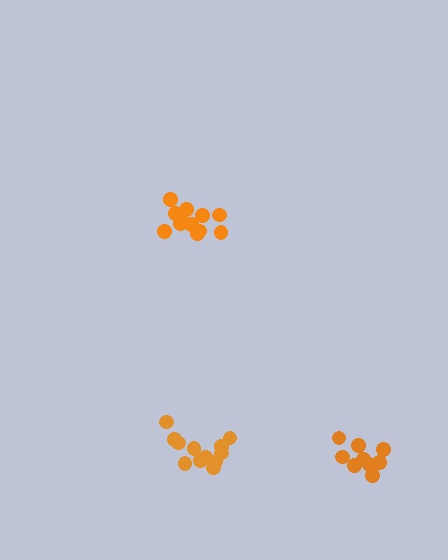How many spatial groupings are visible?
There are 3 spatial groupings.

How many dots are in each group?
Group 1: 12 dots, Group 2: 9 dots, Group 3: 12 dots (33 total).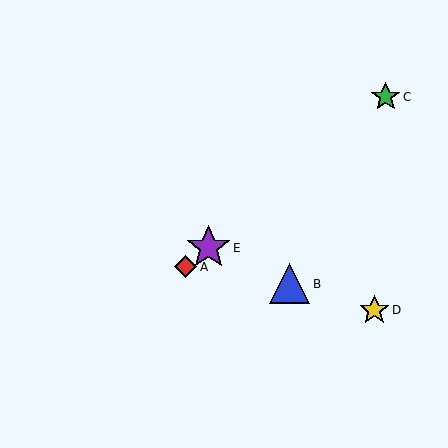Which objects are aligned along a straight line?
Objects A, C, E are aligned along a straight line.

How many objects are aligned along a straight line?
3 objects (A, C, E) are aligned along a straight line.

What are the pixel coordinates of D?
Object D is at (374, 310).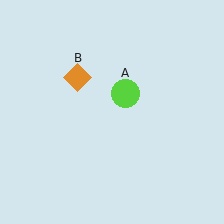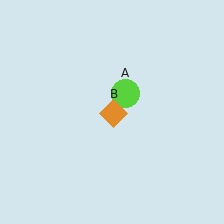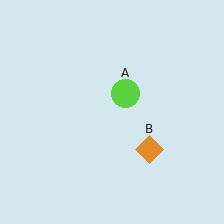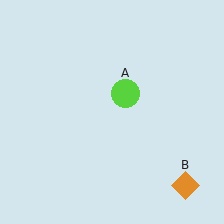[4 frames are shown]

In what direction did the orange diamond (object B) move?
The orange diamond (object B) moved down and to the right.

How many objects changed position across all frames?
1 object changed position: orange diamond (object B).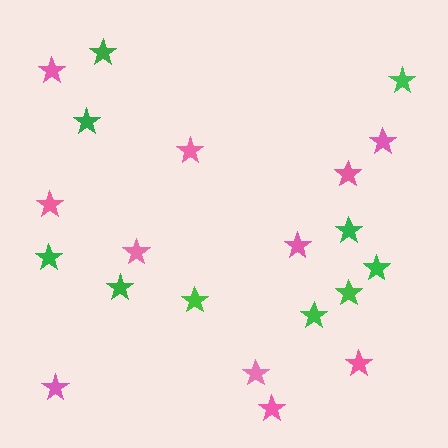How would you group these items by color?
There are 2 groups: one group of green stars (10) and one group of pink stars (11).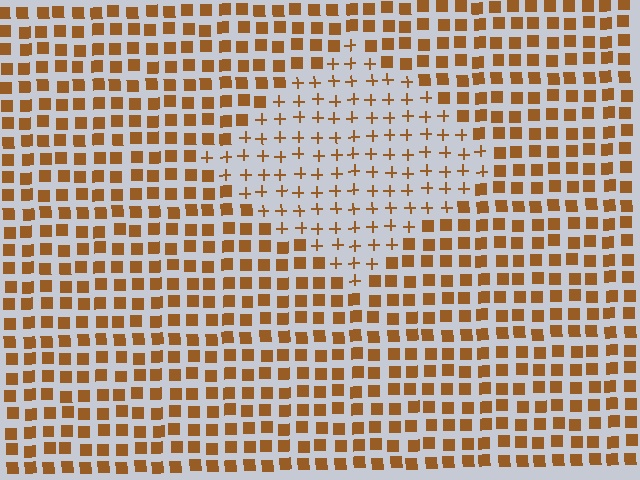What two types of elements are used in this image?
The image uses plus signs inside the diamond region and squares outside it.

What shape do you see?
I see a diamond.